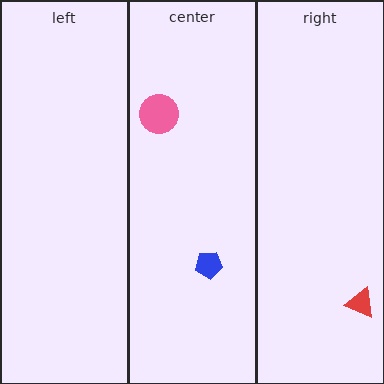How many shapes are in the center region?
2.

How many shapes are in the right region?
1.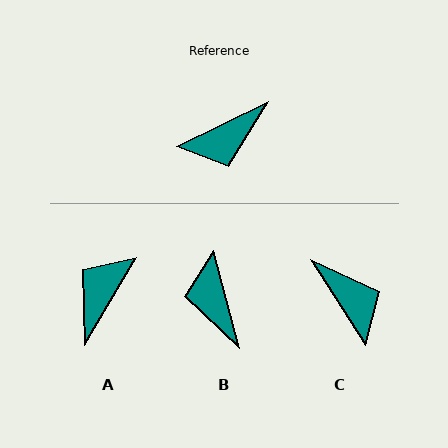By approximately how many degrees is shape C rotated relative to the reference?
Approximately 97 degrees counter-clockwise.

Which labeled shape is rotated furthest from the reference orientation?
A, about 147 degrees away.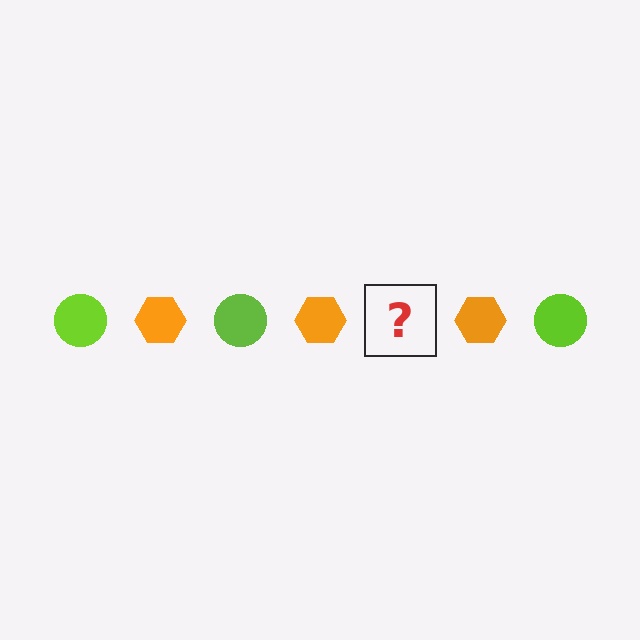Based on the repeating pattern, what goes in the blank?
The blank should be a lime circle.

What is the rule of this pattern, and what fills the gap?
The rule is that the pattern alternates between lime circle and orange hexagon. The gap should be filled with a lime circle.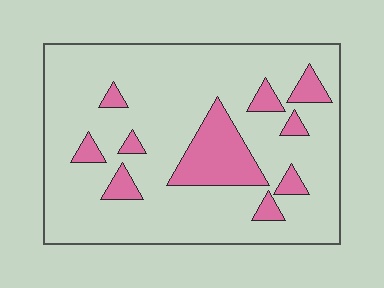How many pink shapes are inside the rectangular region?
10.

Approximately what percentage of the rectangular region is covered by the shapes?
Approximately 15%.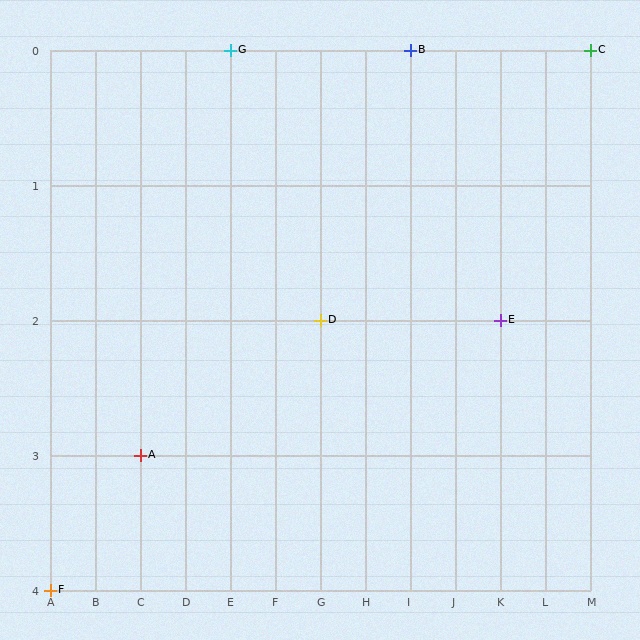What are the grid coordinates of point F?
Point F is at grid coordinates (A, 4).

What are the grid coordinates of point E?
Point E is at grid coordinates (K, 2).